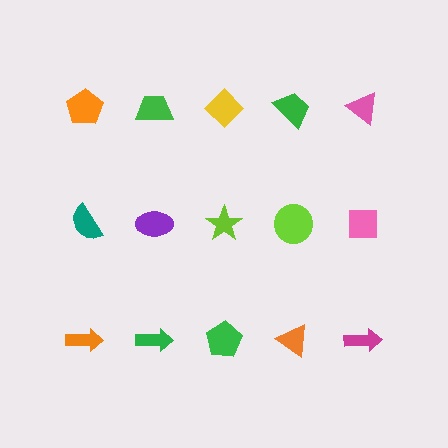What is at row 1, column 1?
An orange pentagon.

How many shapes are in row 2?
5 shapes.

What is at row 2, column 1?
A teal semicircle.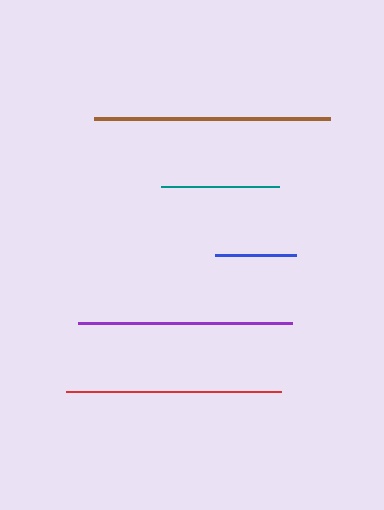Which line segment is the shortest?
The blue line is the shortest at approximately 81 pixels.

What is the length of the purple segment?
The purple segment is approximately 214 pixels long.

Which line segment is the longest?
The brown line is the longest at approximately 236 pixels.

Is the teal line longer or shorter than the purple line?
The purple line is longer than the teal line.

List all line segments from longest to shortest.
From longest to shortest: brown, red, purple, teal, blue.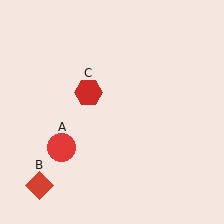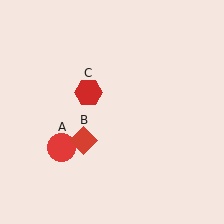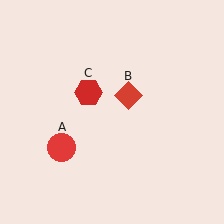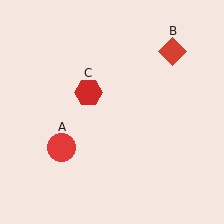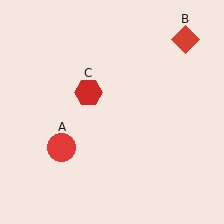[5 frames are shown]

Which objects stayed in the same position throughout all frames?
Red circle (object A) and red hexagon (object C) remained stationary.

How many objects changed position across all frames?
1 object changed position: red diamond (object B).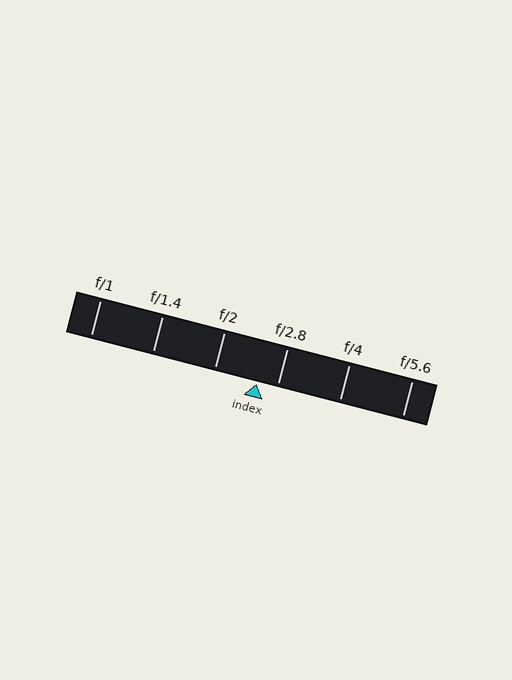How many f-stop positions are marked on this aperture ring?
There are 6 f-stop positions marked.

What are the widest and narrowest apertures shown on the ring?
The widest aperture shown is f/1 and the narrowest is f/5.6.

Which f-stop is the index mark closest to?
The index mark is closest to f/2.8.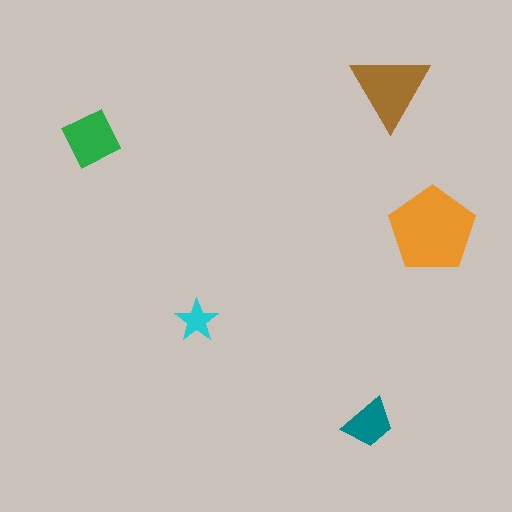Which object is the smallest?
The cyan star.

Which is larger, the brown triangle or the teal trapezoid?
The brown triangle.